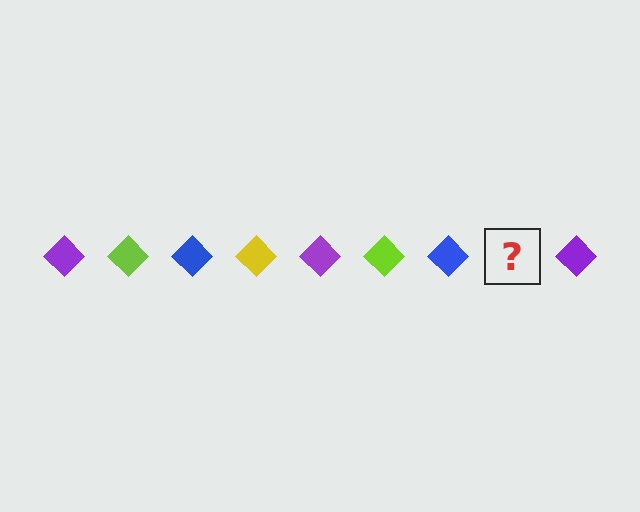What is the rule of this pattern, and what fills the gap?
The rule is that the pattern cycles through purple, lime, blue, yellow diamonds. The gap should be filled with a yellow diamond.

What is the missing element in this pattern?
The missing element is a yellow diamond.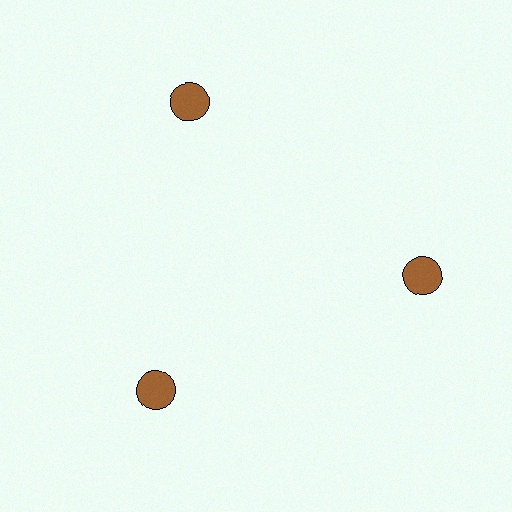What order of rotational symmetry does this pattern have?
This pattern has 3-fold rotational symmetry.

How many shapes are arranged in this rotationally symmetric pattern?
There are 3 shapes, arranged in 3 groups of 1.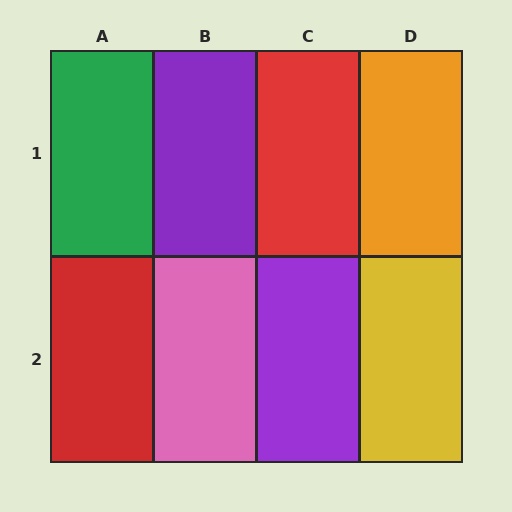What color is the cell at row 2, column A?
Red.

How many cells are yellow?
1 cell is yellow.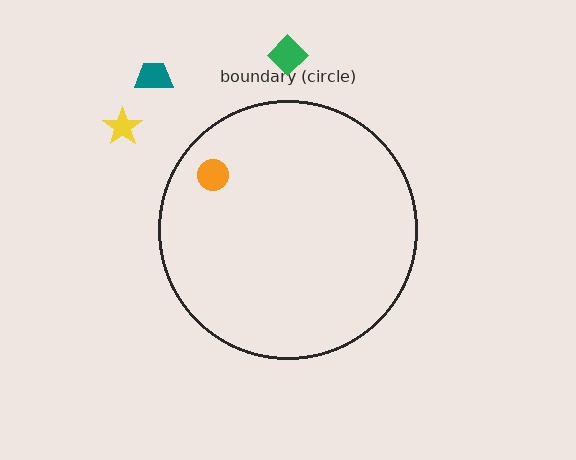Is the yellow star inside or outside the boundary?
Outside.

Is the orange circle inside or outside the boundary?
Inside.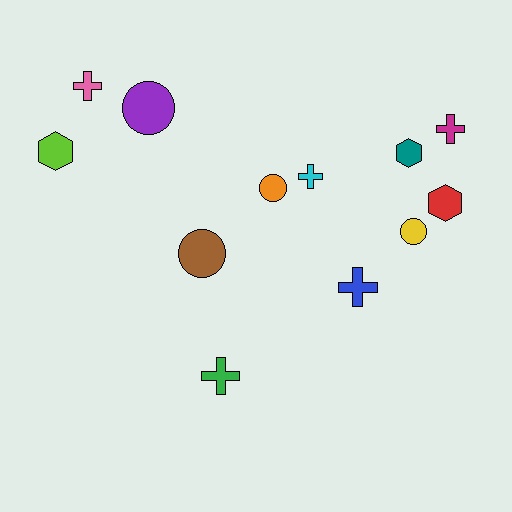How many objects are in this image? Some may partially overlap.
There are 12 objects.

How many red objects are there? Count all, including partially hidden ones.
There is 1 red object.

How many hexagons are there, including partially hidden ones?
There are 3 hexagons.